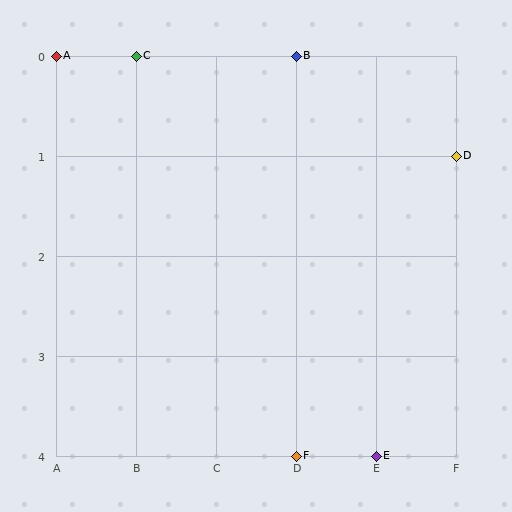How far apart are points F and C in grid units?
Points F and C are 2 columns and 4 rows apart (about 4.5 grid units diagonally).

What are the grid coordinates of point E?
Point E is at grid coordinates (E, 4).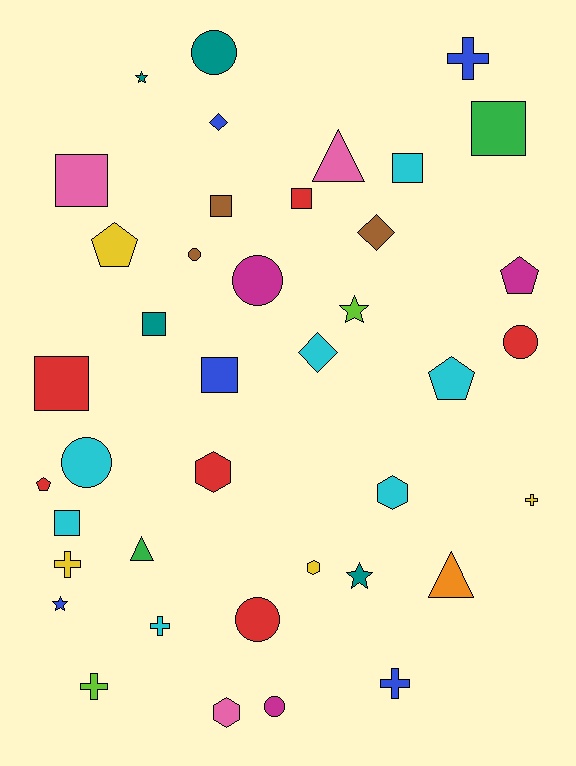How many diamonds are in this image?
There are 3 diamonds.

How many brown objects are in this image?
There are 3 brown objects.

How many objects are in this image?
There are 40 objects.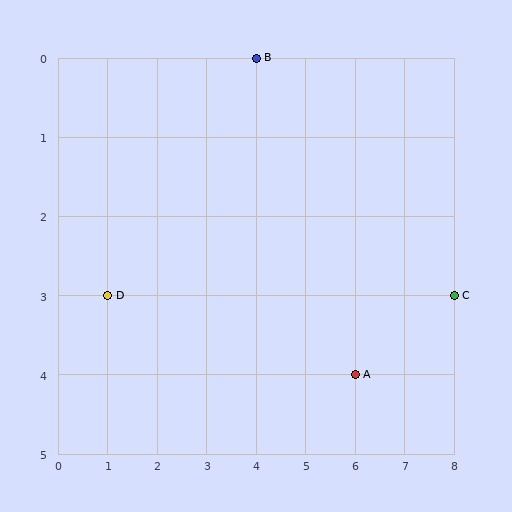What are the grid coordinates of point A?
Point A is at grid coordinates (6, 4).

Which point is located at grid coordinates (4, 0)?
Point B is at (4, 0).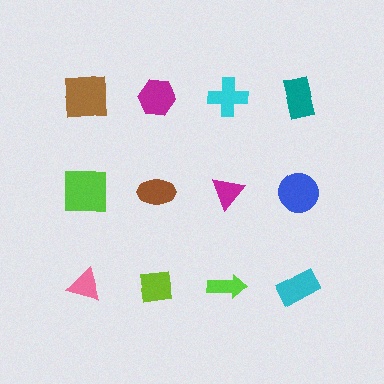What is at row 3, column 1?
A pink triangle.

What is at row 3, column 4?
A cyan rectangle.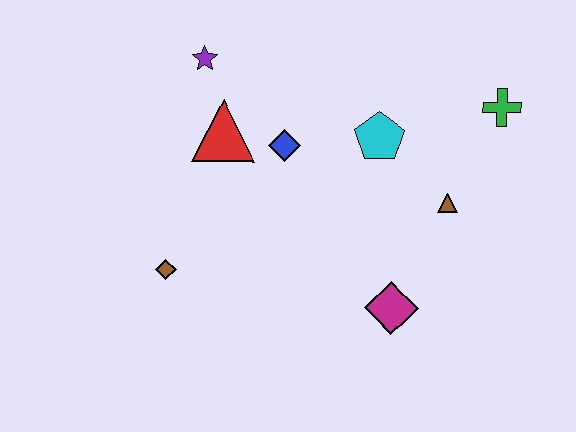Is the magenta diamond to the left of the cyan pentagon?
No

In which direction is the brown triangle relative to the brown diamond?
The brown triangle is to the right of the brown diamond.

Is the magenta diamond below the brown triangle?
Yes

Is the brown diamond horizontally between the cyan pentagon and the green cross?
No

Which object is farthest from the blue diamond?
The green cross is farthest from the blue diamond.